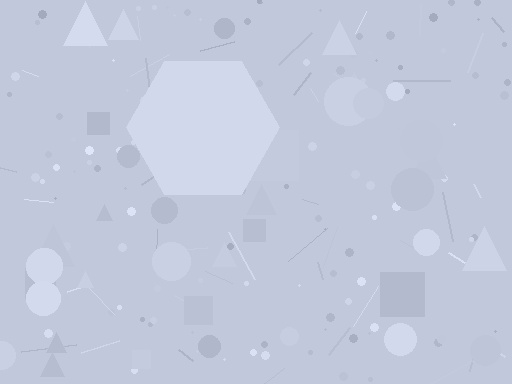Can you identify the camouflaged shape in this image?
The camouflaged shape is a hexagon.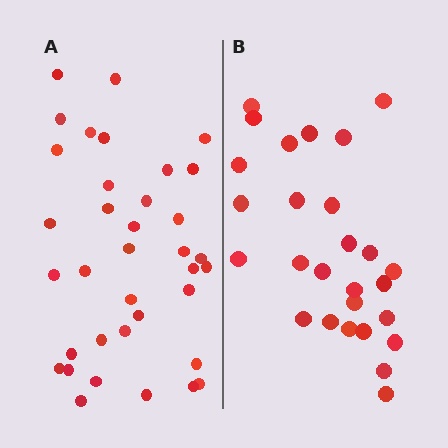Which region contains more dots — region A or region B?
Region A (the left region) has more dots.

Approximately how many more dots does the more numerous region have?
Region A has roughly 8 or so more dots than region B.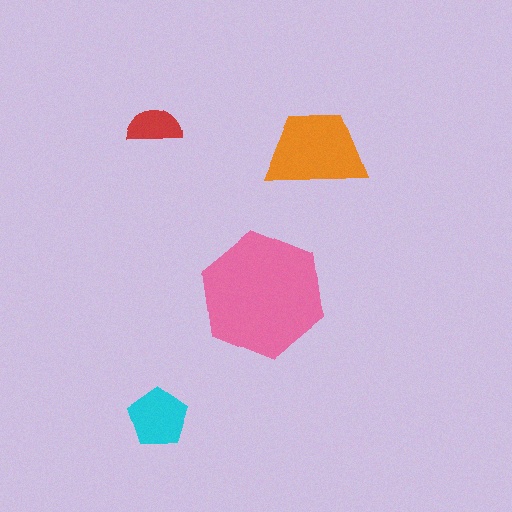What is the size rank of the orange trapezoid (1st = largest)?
2nd.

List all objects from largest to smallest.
The pink hexagon, the orange trapezoid, the cyan pentagon, the red semicircle.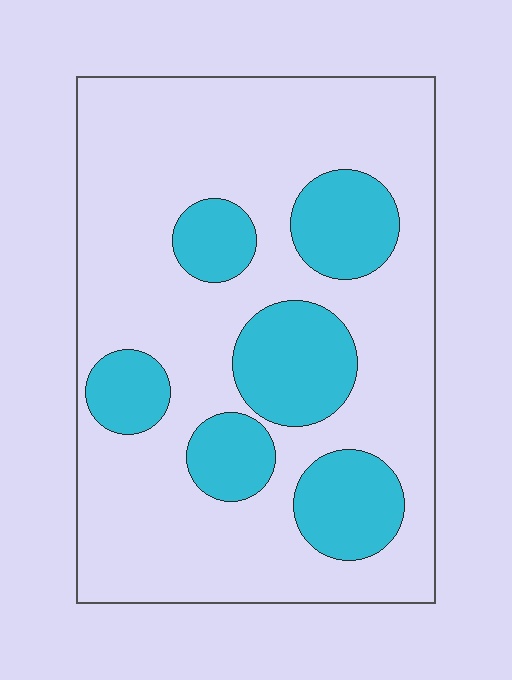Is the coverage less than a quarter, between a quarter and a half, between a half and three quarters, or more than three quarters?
Between a quarter and a half.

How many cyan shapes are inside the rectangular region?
6.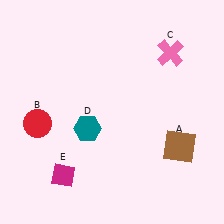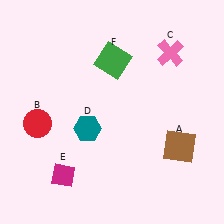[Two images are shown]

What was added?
A green square (F) was added in Image 2.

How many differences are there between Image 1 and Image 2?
There is 1 difference between the two images.